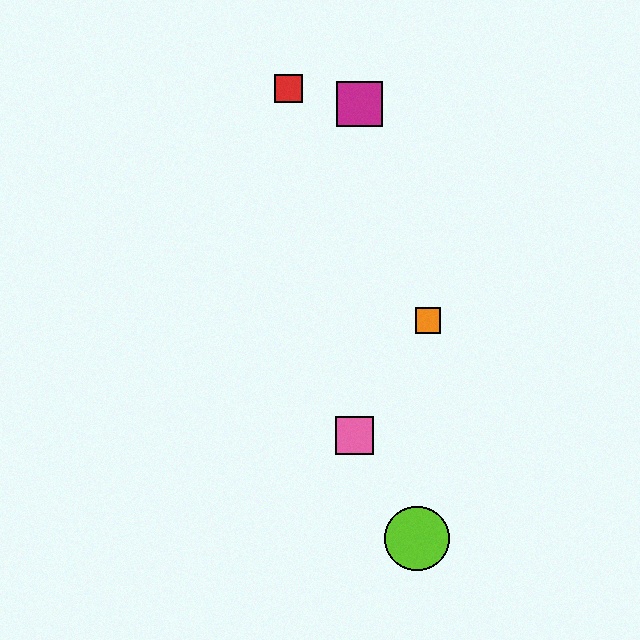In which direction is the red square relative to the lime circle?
The red square is above the lime circle.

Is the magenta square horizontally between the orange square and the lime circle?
No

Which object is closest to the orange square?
The pink square is closest to the orange square.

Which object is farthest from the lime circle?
The red square is farthest from the lime circle.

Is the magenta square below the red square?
Yes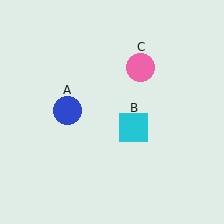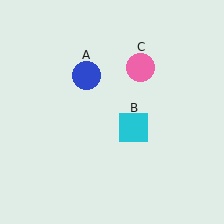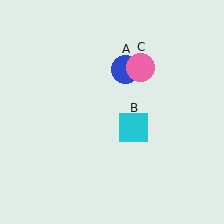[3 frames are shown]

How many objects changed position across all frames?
1 object changed position: blue circle (object A).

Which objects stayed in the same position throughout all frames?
Cyan square (object B) and pink circle (object C) remained stationary.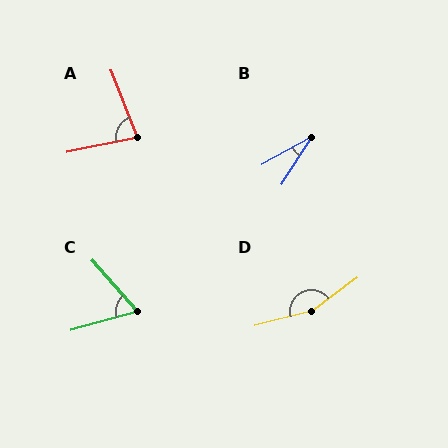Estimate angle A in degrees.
Approximately 80 degrees.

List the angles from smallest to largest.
B (28°), C (64°), A (80°), D (158°).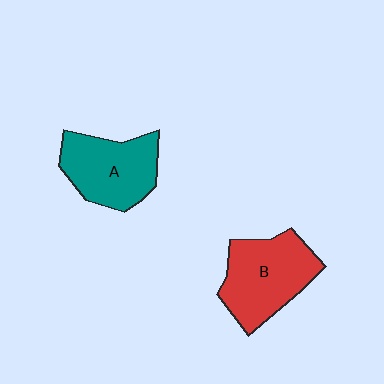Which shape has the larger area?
Shape B (red).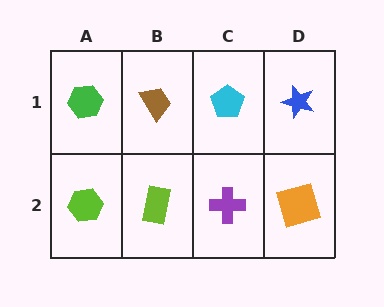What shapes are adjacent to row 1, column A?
A lime hexagon (row 2, column A), a brown trapezoid (row 1, column B).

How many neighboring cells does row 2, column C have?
3.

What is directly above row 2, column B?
A brown trapezoid.